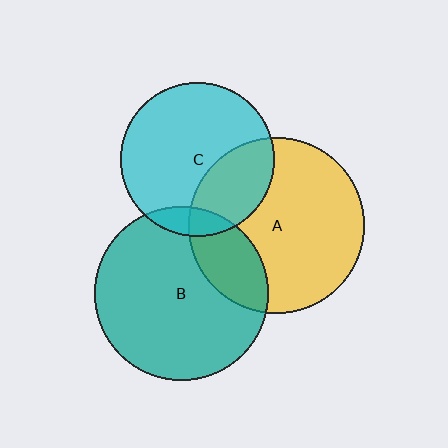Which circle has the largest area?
Circle A (yellow).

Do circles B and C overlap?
Yes.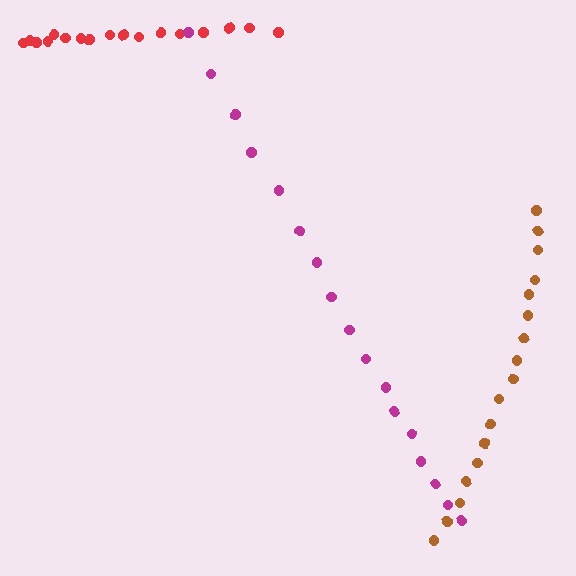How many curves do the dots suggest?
There are 3 distinct paths.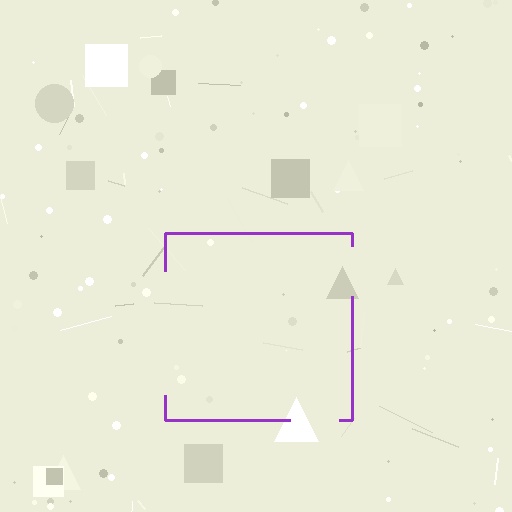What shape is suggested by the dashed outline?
The dashed outline suggests a square.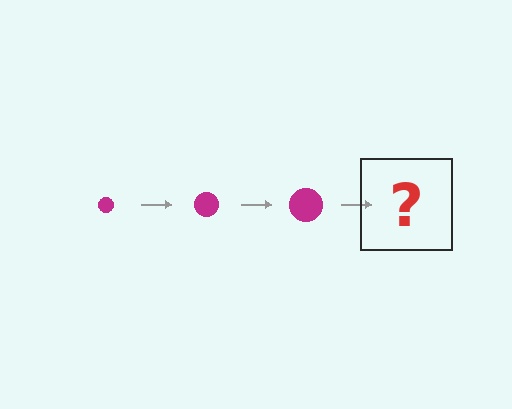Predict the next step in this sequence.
The next step is a magenta circle, larger than the previous one.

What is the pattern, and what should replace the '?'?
The pattern is that the circle gets progressively larger each step. The '?' should be a magenta circle, larger than the previous one.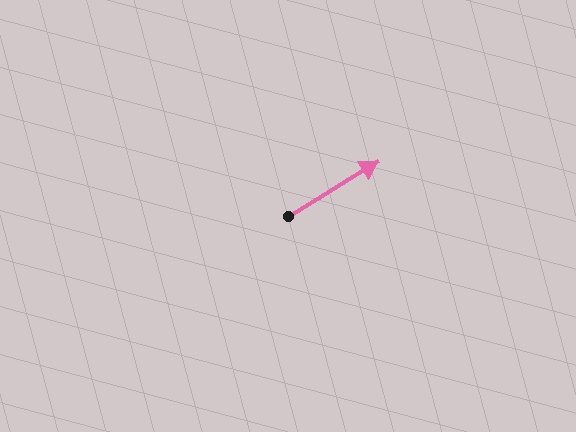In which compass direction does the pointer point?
Northeast.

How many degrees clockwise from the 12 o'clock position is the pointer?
Approximately 59 degrees.